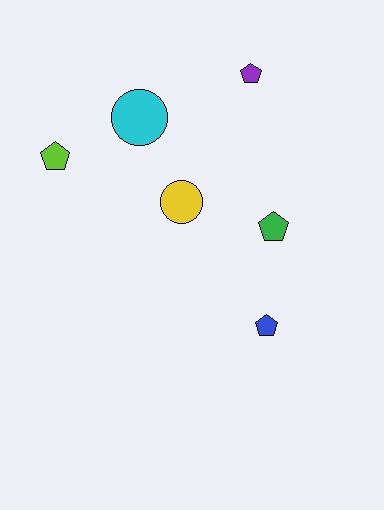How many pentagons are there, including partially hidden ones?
There are 4 pentagons.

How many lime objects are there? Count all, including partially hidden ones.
There is 1 lime object.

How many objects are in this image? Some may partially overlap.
There are 6 objects.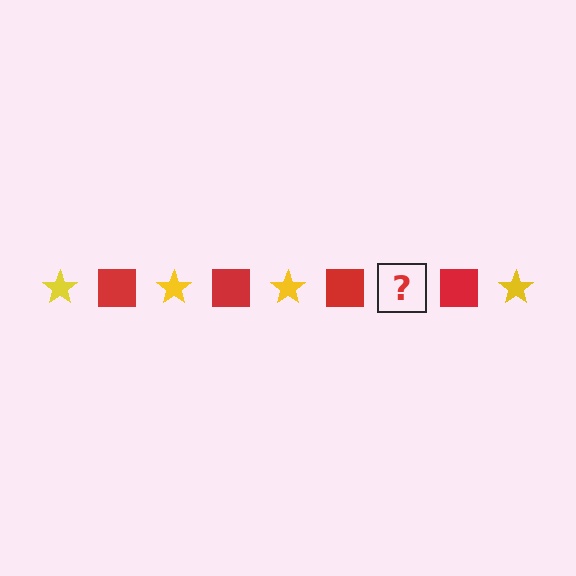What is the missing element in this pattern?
The missing element is a yellow star.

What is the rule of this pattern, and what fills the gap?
The rule is that the pattern alternates between yellow star and red square. The gap should be filled with a yellow star.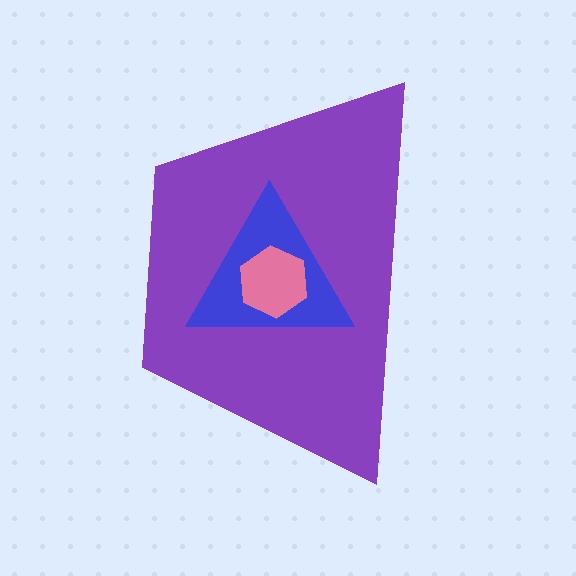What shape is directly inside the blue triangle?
The pink hexagon.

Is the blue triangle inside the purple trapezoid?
Yes.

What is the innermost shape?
The pink hexagon.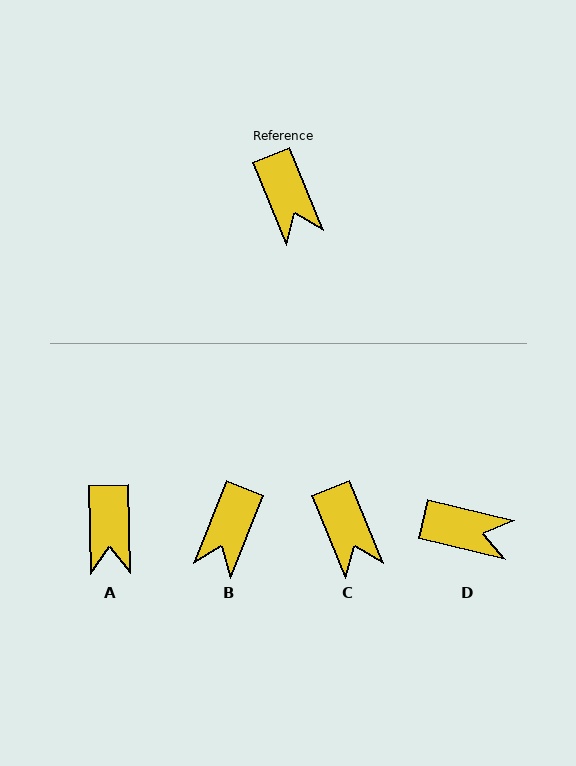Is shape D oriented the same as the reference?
No, it is off by about 54 degrees.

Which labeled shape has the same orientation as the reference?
C.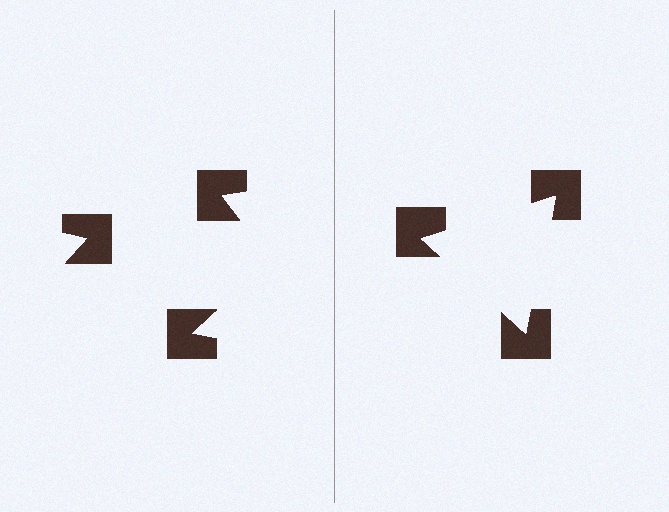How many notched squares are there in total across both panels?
6 — 3 on each side.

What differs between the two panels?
The notched squares are positioned identically on both sides; only the wedge orientations differ. On the right they align to a triangle; on the left they are misaligned.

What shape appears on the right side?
An illusory triangle.